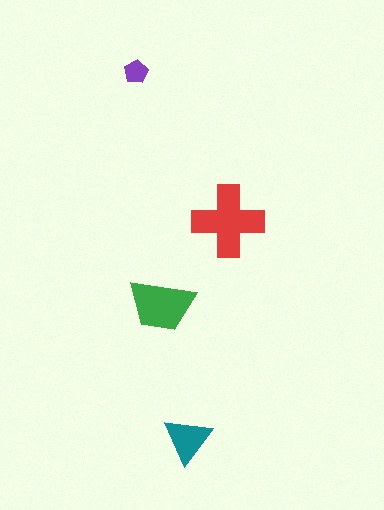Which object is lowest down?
The teal triangle is bottommost.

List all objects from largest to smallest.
The red cross, the green trapezoid, the teal triangle, the purple pentagon.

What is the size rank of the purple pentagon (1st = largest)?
4th.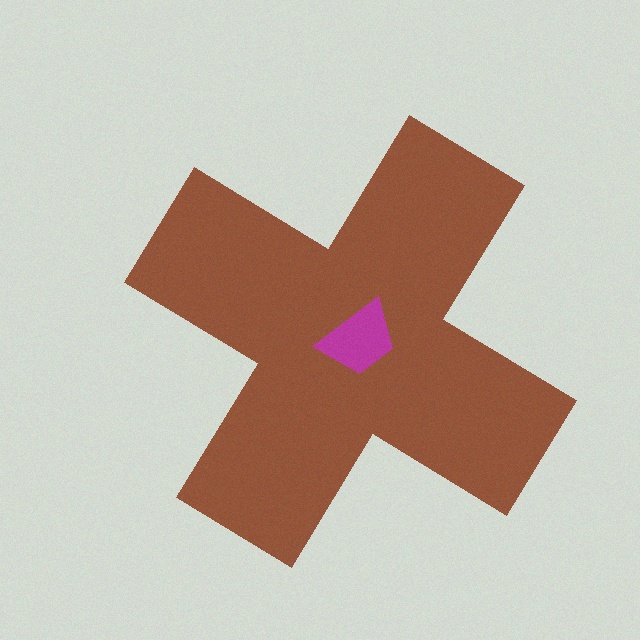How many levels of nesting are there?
2.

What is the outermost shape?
The brown cross.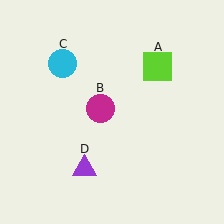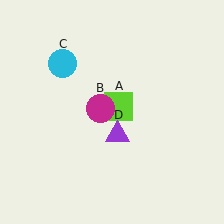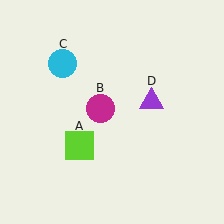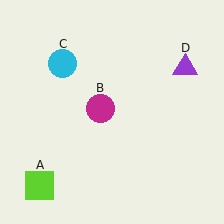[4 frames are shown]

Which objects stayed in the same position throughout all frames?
Magenta circle (object B) and cyan circle (object C) remained stationary.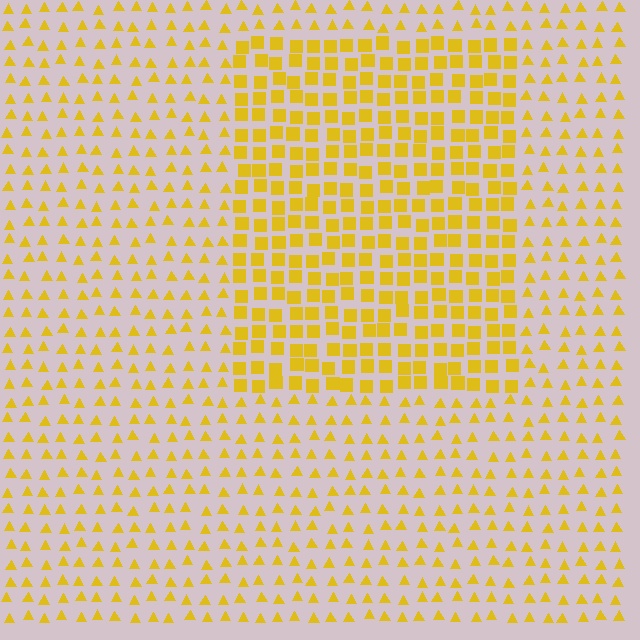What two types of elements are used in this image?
The image uses squares inside the rectangle region and triangles outside it.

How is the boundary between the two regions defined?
The boundary is defined by a change in element shape: squares inside vs. triangles outside. All elements share the same color and spacing.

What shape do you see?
I see a rectangle.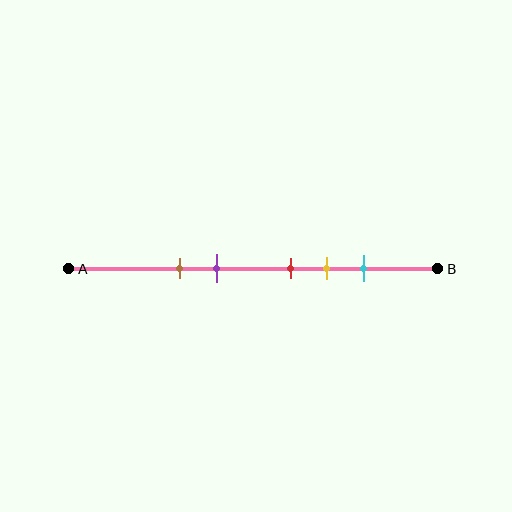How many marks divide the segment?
There are 5 marks dividing the segment.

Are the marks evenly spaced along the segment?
No, the marks are not evenly spaced.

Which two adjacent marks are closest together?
The red and yellow marks are the closest adjacent pair.